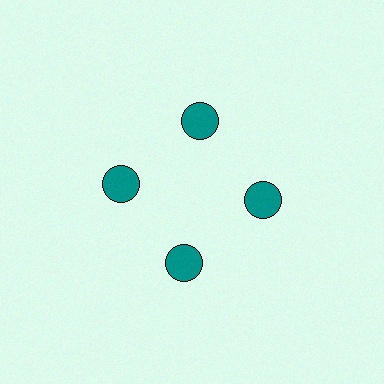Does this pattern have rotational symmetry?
Yes, this pattern has 4-fold rotational symmetry. It looks the same after rotating 90 degrees around the center.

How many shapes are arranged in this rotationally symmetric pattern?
There are 4 shapes, arranged in 4 groups of 1.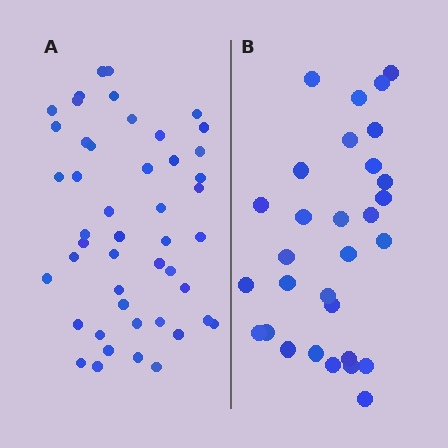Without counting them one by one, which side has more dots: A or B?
Region A (the left region) has more dots.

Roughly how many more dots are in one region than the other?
Region A has approximately 15 more dots than region B.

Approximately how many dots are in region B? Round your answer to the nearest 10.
About 30 dots.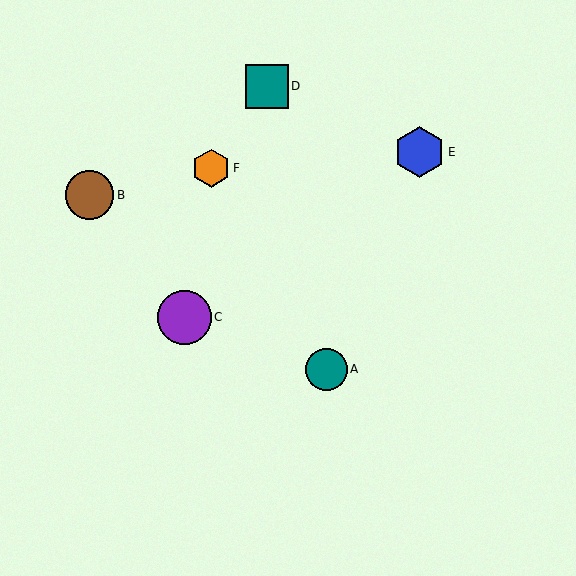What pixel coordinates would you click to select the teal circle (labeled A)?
Click at (326, 369) to select the teal circle A.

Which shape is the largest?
The purple circle (labeled C) is the largest.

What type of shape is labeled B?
Shape B is a brown circle.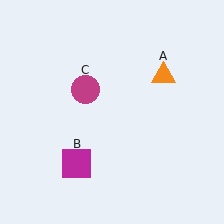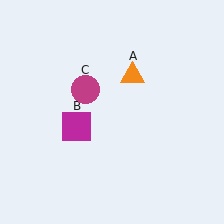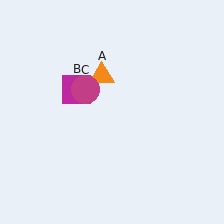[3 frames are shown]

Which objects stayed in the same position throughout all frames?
Magenta circle (object C) remained stationary.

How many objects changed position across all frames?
2 objects changed position: orange triangle (object A), magenta square (object B).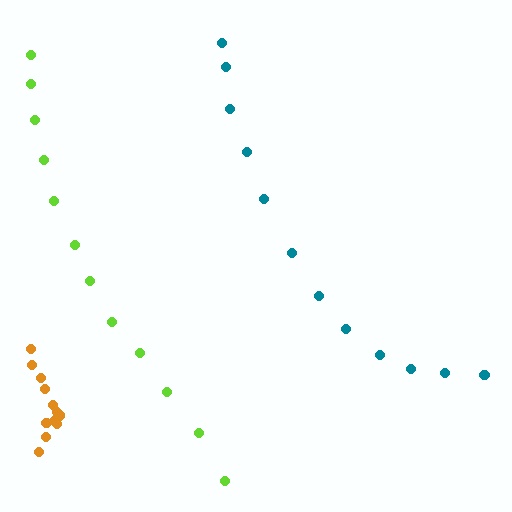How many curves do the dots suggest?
There are 3 distinct paths.